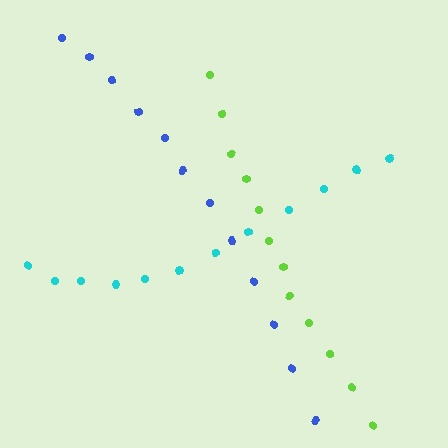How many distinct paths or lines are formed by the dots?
There are 3 distinct paths.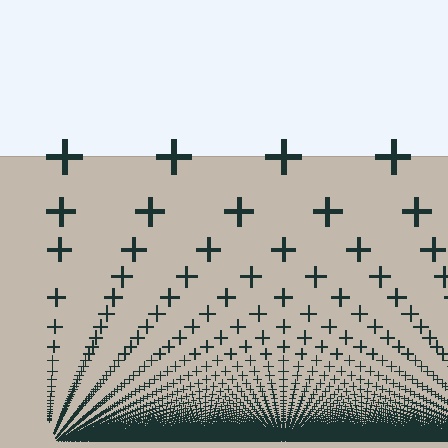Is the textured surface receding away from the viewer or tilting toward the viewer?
The surface appears to tilt toward the viewer. Texture elements get larger and sparser toward the top.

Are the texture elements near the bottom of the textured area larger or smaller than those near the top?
Smaller. The gradient is inverted — elements near the bottom are smaller and denser.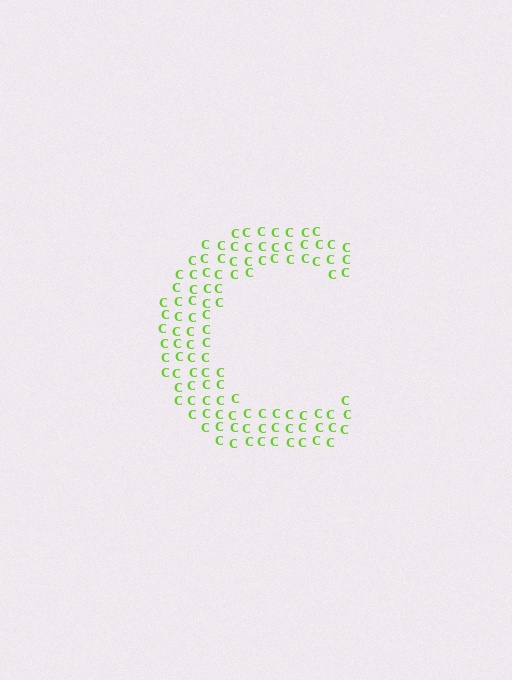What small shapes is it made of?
It is made of small letter C's.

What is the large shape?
The large shape is the letter C.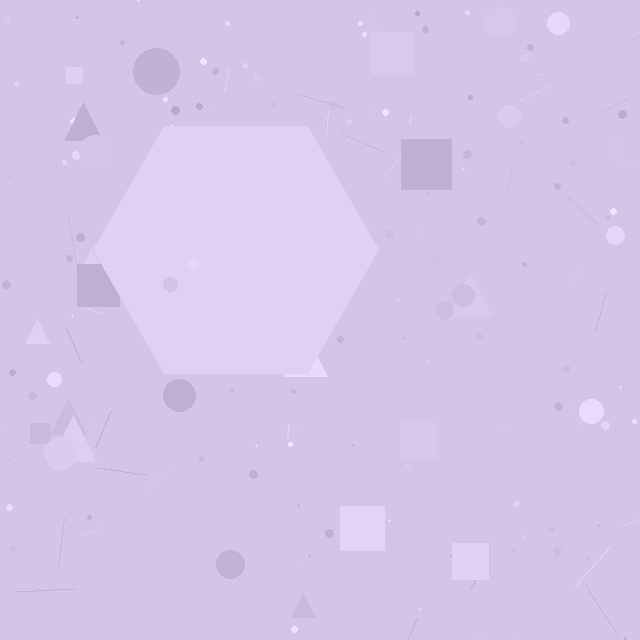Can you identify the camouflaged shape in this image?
The camouflaged shape is a hexagon.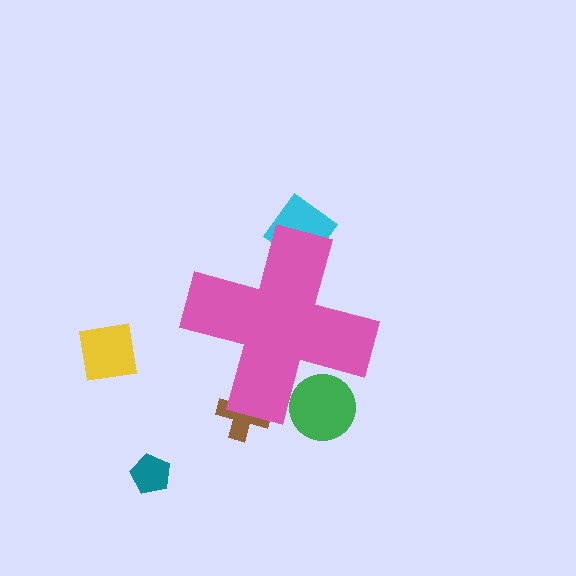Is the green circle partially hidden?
Yes, the green circle is partially hidden behind the pink cross.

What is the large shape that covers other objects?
A pink cross.